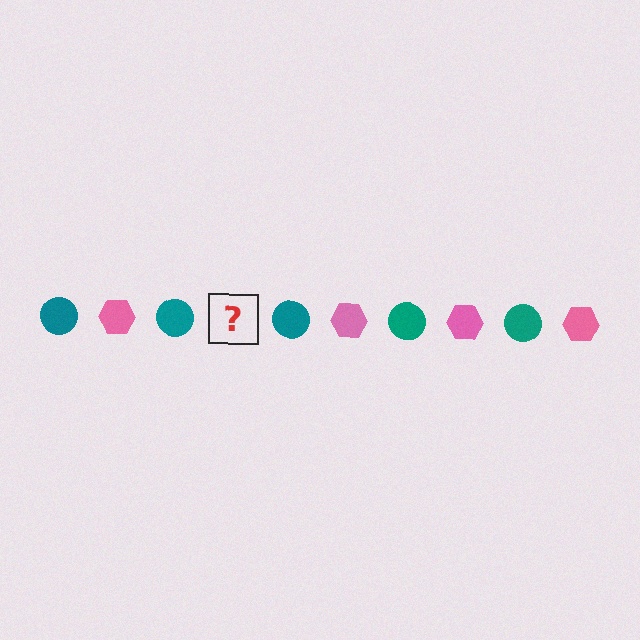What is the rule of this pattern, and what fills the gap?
The rule is that the pattern alternates between teal circle and pink hexagon. The gap should be filled with a pink hexagon.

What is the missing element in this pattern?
The missing element is a pink hexagon.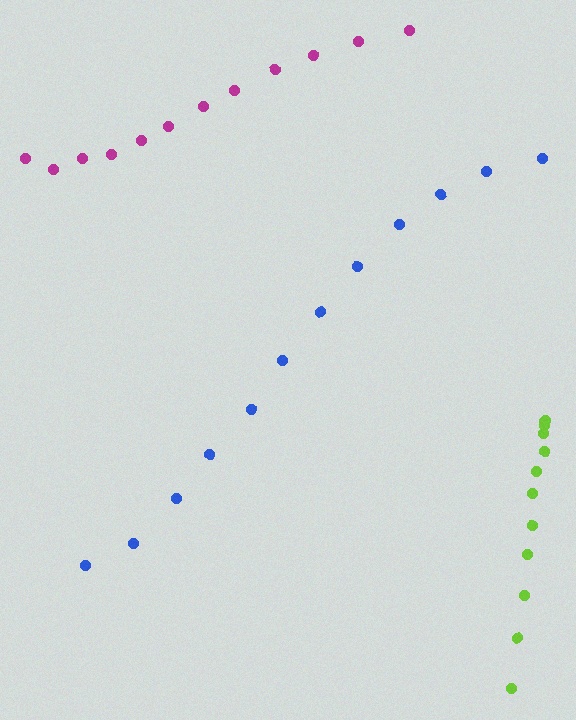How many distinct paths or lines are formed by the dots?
There are 3 distinct paths.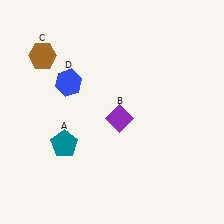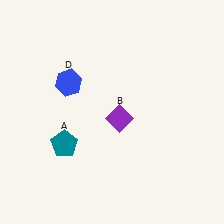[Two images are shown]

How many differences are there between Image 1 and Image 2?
There is 1 difference between the two images.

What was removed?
The brown hexagon (C) was removed in Image 2.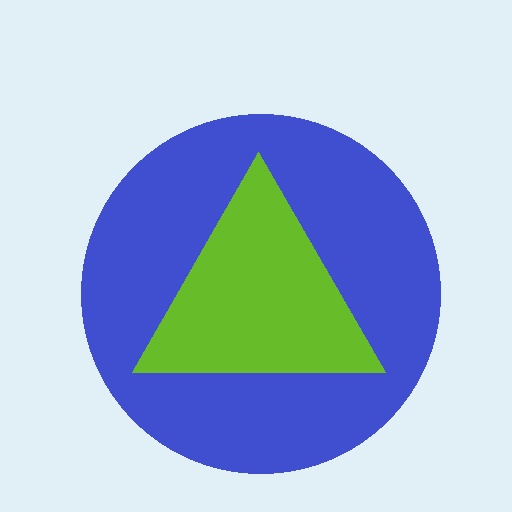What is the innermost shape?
The lime triangle.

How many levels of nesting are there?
2.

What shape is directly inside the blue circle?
The lime triangle.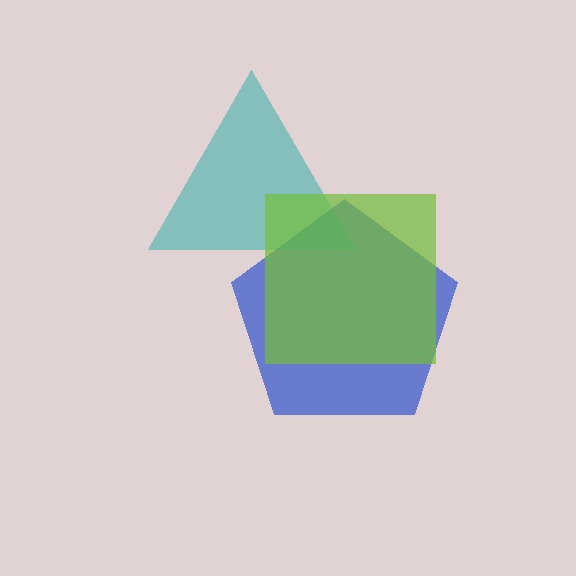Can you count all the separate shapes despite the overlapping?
Yes, there are 3 separate shapes.